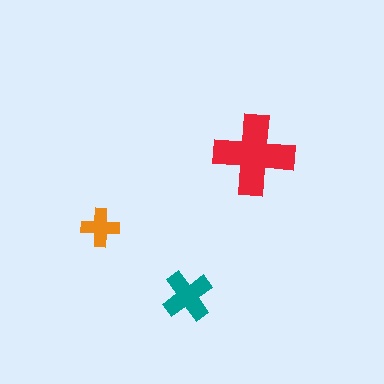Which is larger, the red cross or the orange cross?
The red one.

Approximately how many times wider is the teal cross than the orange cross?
About 1.5 times wider.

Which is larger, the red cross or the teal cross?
The red one.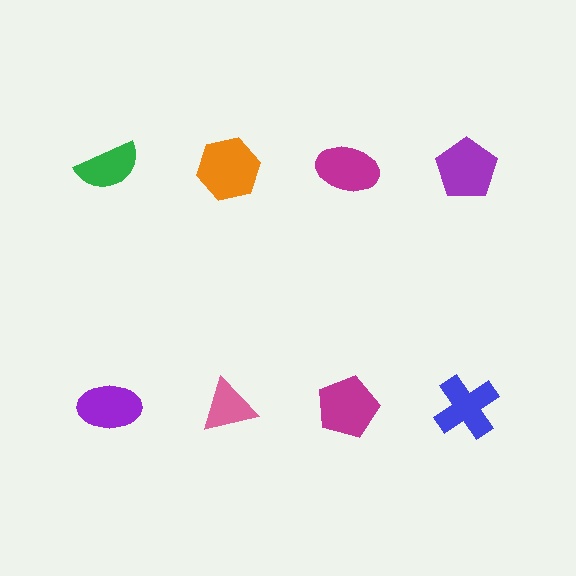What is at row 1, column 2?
An orange hexagon.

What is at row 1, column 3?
A magenta ellipse.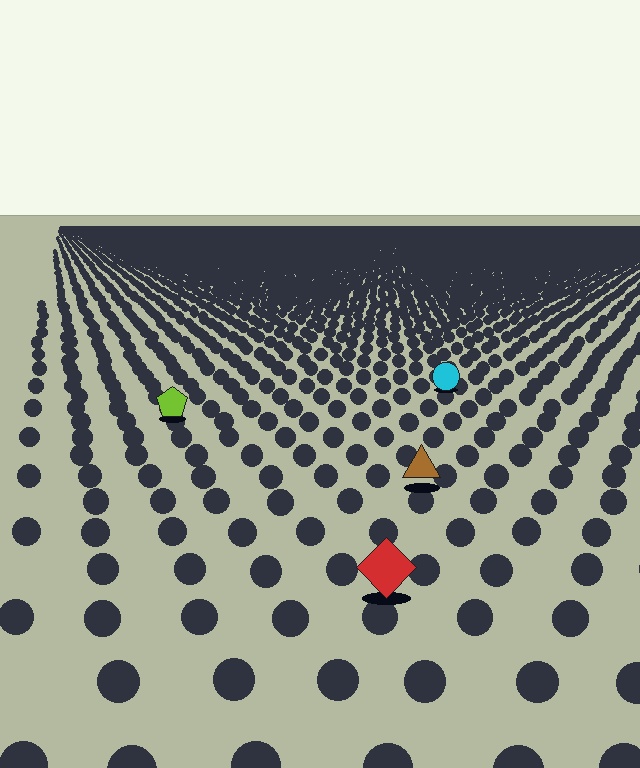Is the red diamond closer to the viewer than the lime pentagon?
Yes. The red diamond is closer — you can tell from the texture gradient: the ground texture is coarser near it.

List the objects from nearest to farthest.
From nearest to farthest: the red diamond, the brown triangle, the lime pentagon, the cyan circle.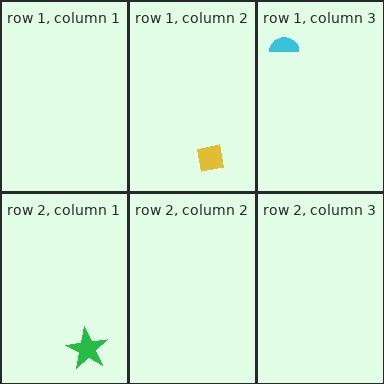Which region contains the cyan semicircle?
The row 1, column 3 region.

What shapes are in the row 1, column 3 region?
The cyan semicircle.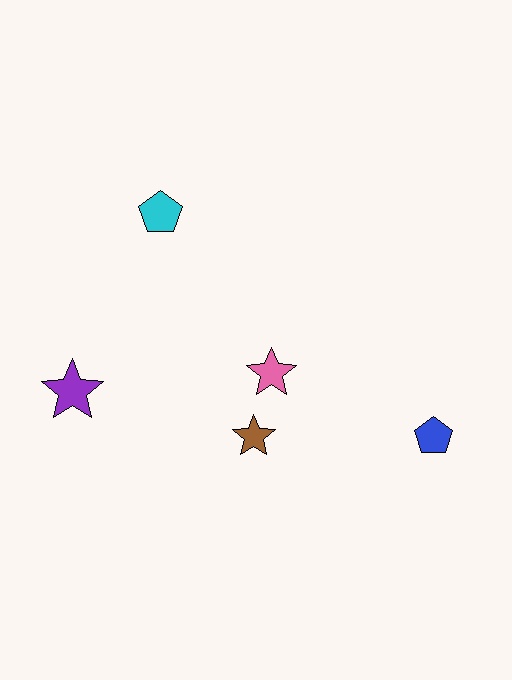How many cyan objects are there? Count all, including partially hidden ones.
There is 1 cyan object.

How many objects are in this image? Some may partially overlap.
There are 5 objects.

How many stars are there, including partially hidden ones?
There are 3 stars.